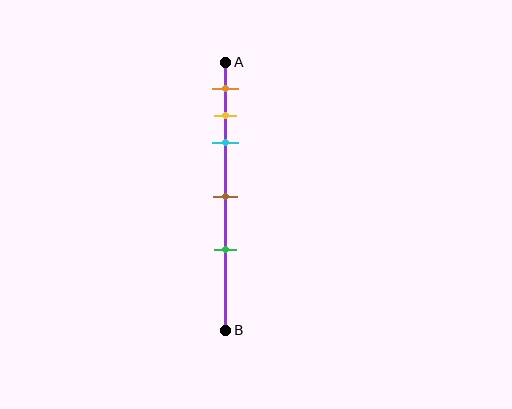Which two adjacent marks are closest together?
The yellow and cyan marks are the closest adjacent pair.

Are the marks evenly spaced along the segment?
No, the marks are not evenly spaced.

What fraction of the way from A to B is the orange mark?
The orange mark is approximately 10% (0.1) of the way from A to B.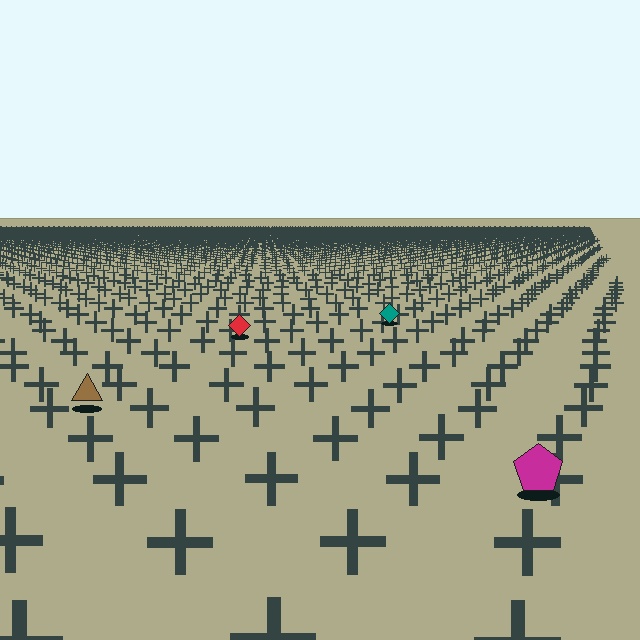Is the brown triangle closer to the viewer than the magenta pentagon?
No. The magenta pentagon is closer — you can tell from the texture gradient: the ground texture is coarser near it.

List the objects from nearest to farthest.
From nearest to farthest: the magenta pentagon, the brown triangle, the red diamond, the teal diamond.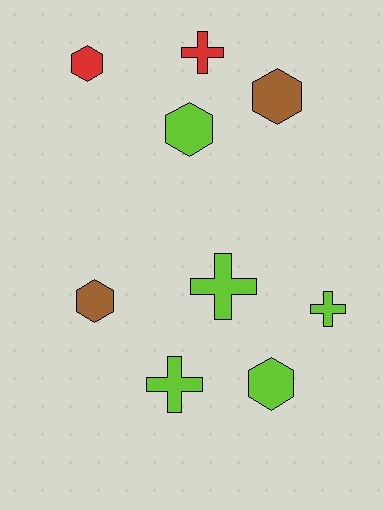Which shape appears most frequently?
Hexagon, with 5 objects.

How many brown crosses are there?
There are no brown crosses.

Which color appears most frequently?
Lime, with 5 objects.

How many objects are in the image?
There are 9 objects.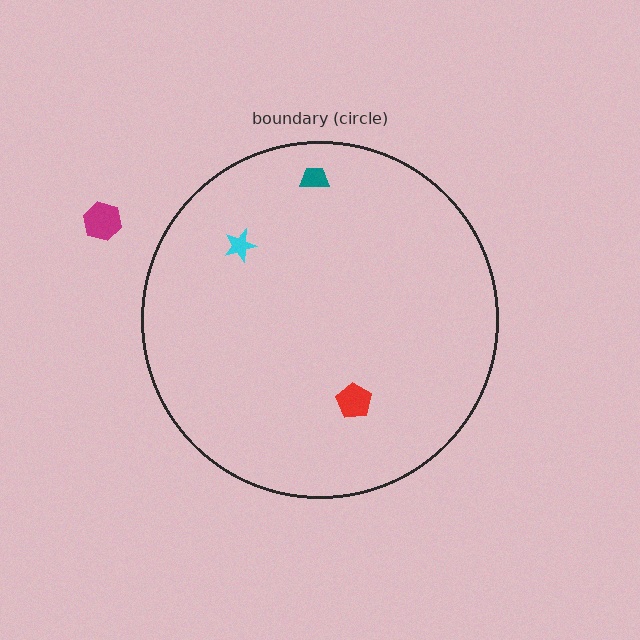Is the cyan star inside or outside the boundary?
Inside.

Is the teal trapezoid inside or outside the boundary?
Inside.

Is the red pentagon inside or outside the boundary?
Inside.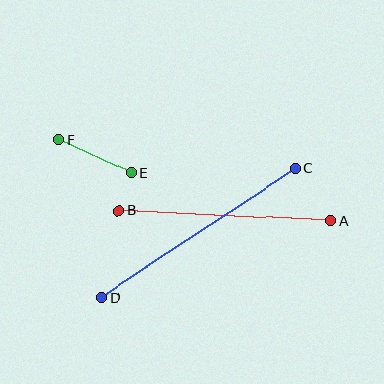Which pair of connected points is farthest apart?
Points C and D are farthest apart.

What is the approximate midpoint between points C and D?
The midpoint is at approximately (198, 233) pixels.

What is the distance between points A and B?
The distance is approximately 212 pixels.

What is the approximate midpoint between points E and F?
The midpoint is at approximately (95, 156) pixels.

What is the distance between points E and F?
The distance is approximately 80 pixels.